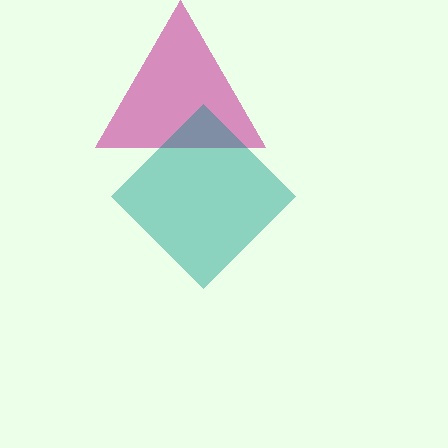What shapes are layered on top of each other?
The layered shapes are: a magenta triangle, a teal diamond.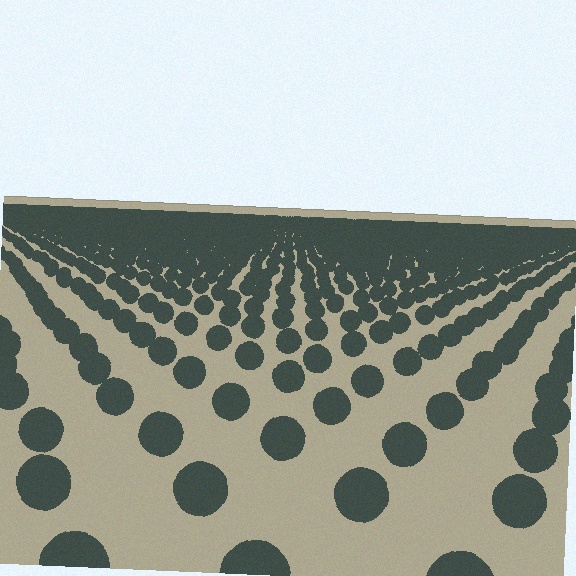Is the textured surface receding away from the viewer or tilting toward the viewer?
The surface is receding away from the viewer. Texture elements get smaller and denser toward the top.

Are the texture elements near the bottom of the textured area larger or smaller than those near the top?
Larger. Near the bottom, elements are closer to the viewer and appear at a bigger on-screen size.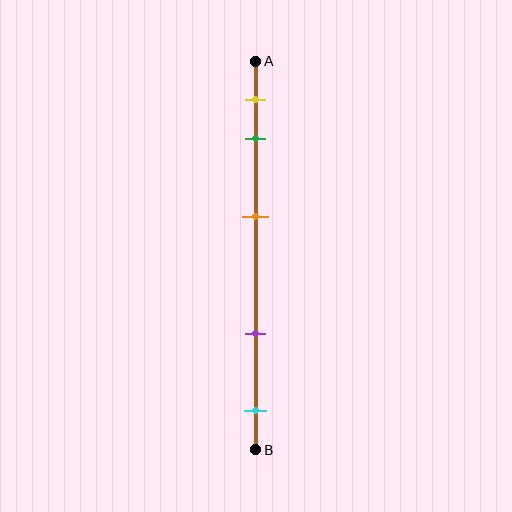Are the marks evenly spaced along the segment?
No, the marks are not evenly spaced.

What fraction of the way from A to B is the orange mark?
The orange mark is approximately 40% (0.4) of the way from A to B.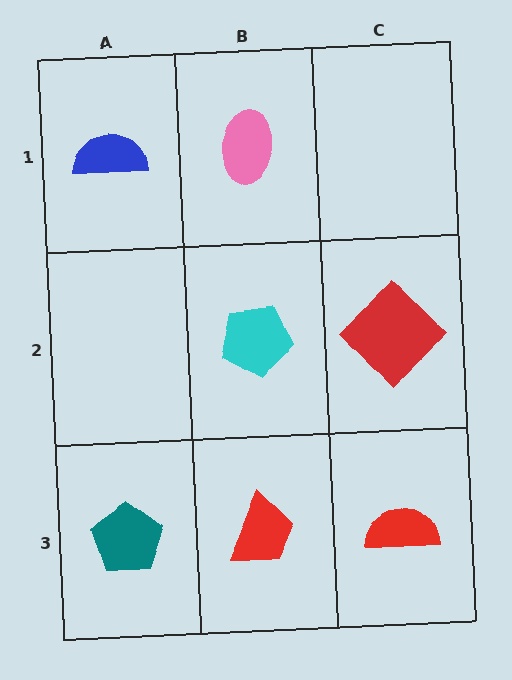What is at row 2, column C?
A red diamond.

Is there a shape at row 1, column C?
No, that cell is empty.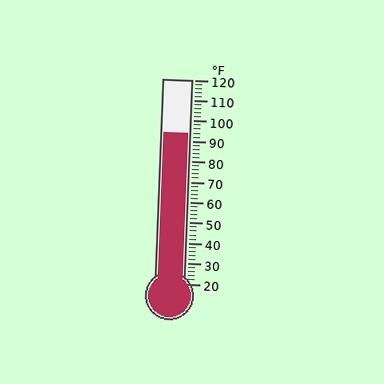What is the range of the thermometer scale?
The thermometer scale ranges from 20°F to 120°F.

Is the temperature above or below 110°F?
The temperature is below 110°F.